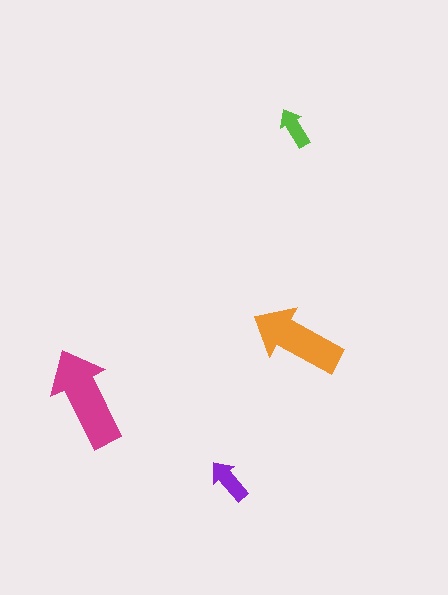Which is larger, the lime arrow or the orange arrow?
The orange one.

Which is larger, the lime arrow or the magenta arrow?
The magenta one.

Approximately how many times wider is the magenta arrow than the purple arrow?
About 2 times wider.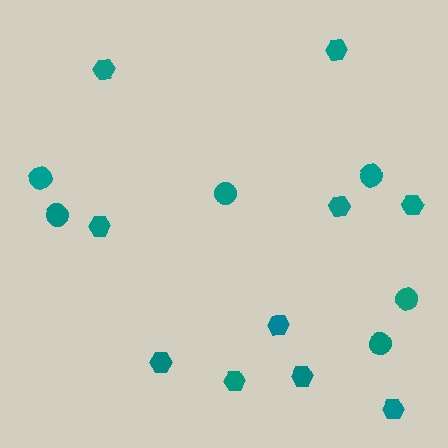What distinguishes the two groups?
There are 2 groups: one group of hexagons (10) and one group of circles (6).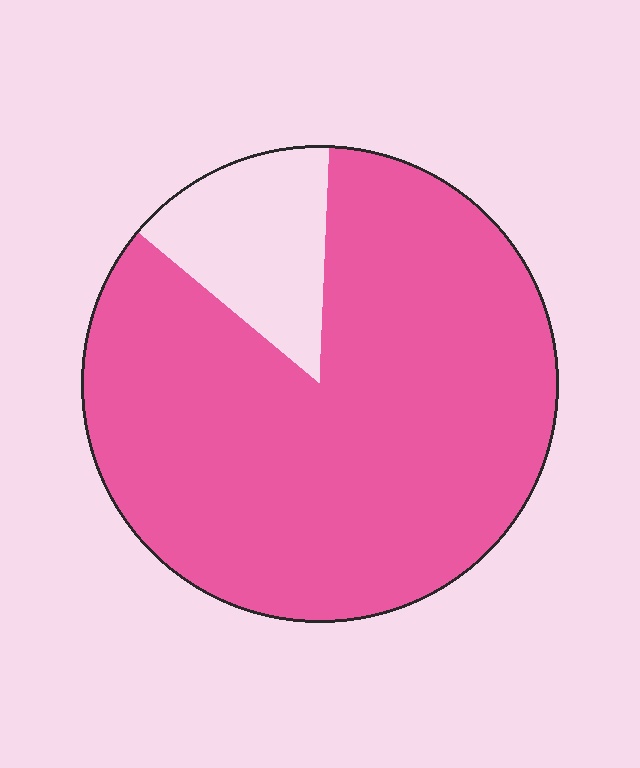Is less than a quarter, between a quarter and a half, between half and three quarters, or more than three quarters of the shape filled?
More than three quarters.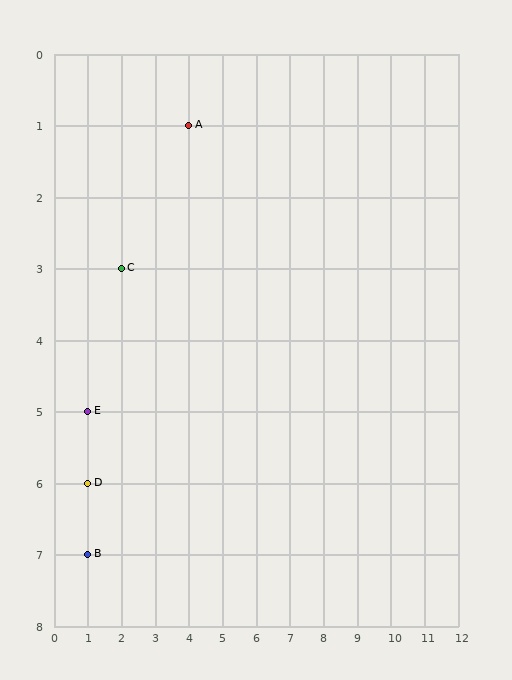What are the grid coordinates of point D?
Point D is at grid coordinates (1, 6).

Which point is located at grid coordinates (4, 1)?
Point A is at (4, 1).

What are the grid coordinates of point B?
Point B is at grid coordinates (1, 7).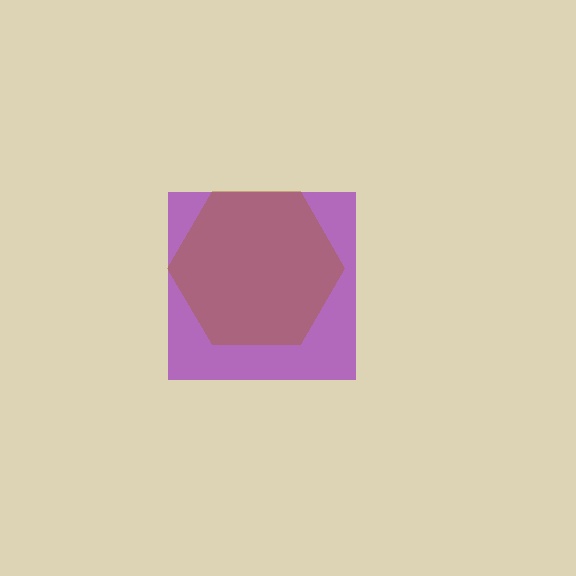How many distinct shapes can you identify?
There are 2 distinct shapes: a purple square, a brown hexagon.